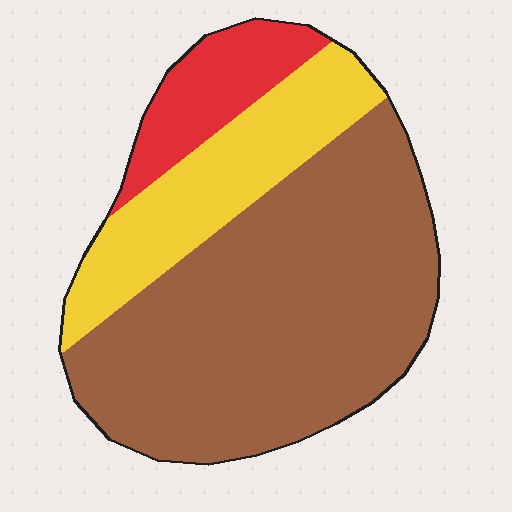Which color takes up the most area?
Brown, at roughly 65%.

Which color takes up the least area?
Red, at roughly 15%.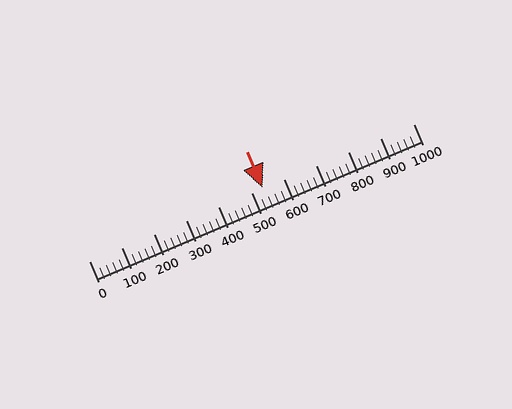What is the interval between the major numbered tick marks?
The major tick marks are spaced 100 units apart.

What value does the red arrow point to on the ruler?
The red arrow points to approximately 536.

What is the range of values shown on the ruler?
The ruler shows values from 0 to 1000.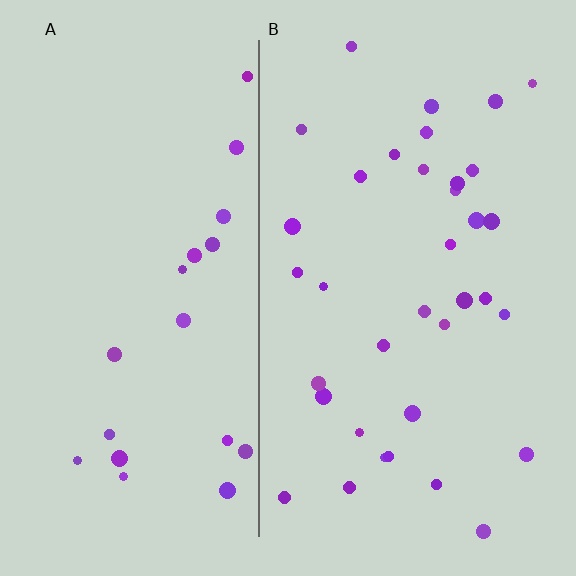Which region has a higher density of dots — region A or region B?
B (the right).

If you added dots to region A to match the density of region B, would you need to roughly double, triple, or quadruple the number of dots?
Approximately double.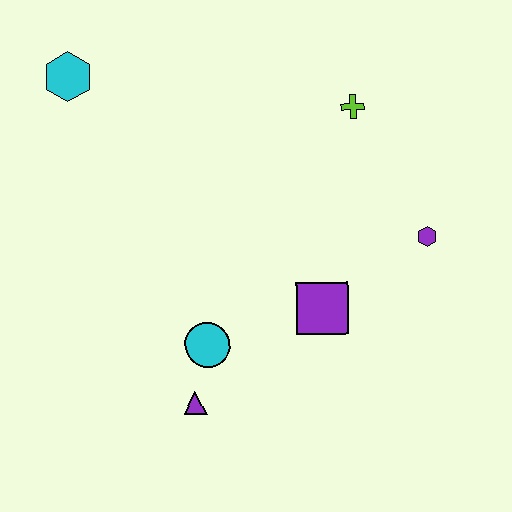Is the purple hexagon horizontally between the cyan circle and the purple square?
No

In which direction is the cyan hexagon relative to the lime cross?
The cyan hexagon is to the left of the lime cross.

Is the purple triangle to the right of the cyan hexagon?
Yes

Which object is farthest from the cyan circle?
The cyan hexagon is farthest from the cyan circle.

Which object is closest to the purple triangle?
The cyan circle is closest to the purple triangle.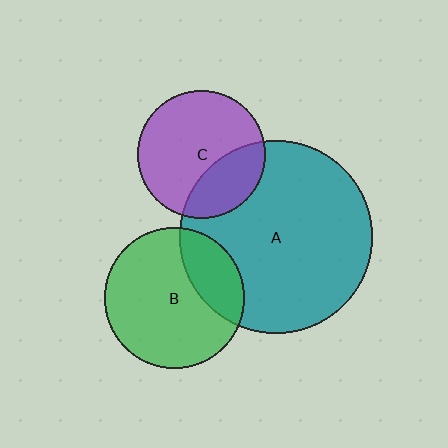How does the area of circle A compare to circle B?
Approximately 1.9 times.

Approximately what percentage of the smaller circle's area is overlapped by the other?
Approximately 30%.